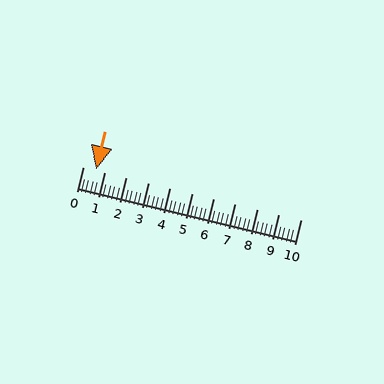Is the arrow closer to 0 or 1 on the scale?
The arrow is closer to 1.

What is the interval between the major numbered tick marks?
The major tick marks are spaced 1 units apart.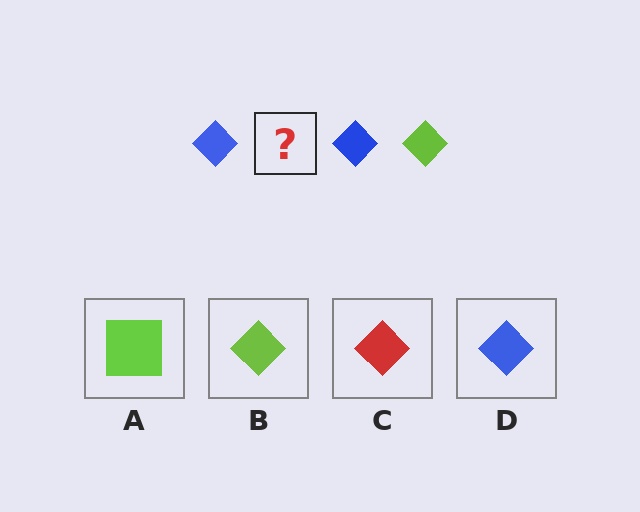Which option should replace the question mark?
Option B.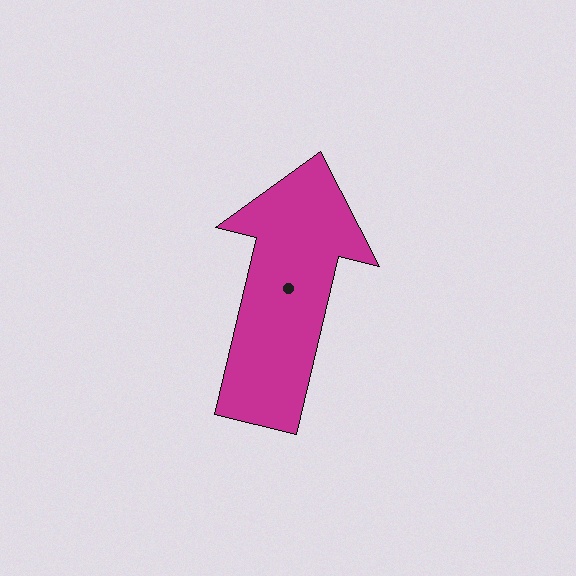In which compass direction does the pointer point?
North.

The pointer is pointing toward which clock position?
Roughly 12 o'clock.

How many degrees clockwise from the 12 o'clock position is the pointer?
Approximately 13 degrees.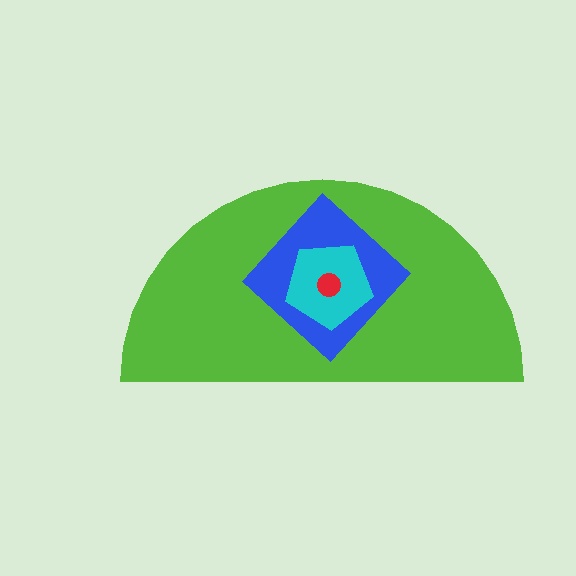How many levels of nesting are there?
4.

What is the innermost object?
The red circle.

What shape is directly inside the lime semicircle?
The blue diamond.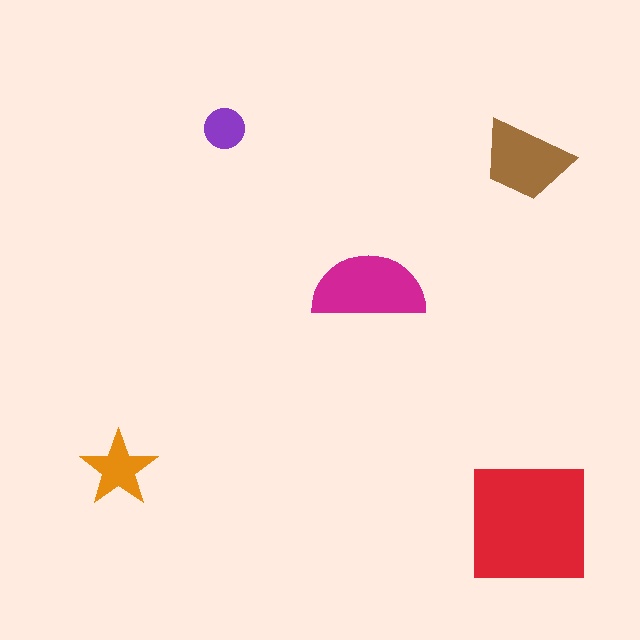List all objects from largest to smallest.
The red square, the magenta semicircle, the brown trapezoid, the orange star, the purple circle.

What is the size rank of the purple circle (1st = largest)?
5th.